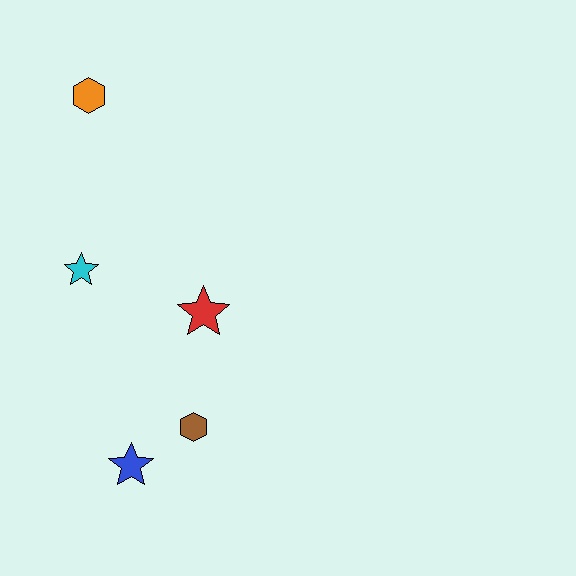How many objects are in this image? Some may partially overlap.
There are 5 objects.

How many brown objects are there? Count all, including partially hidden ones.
There is 1 brown object.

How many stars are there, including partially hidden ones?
There are 3 stars.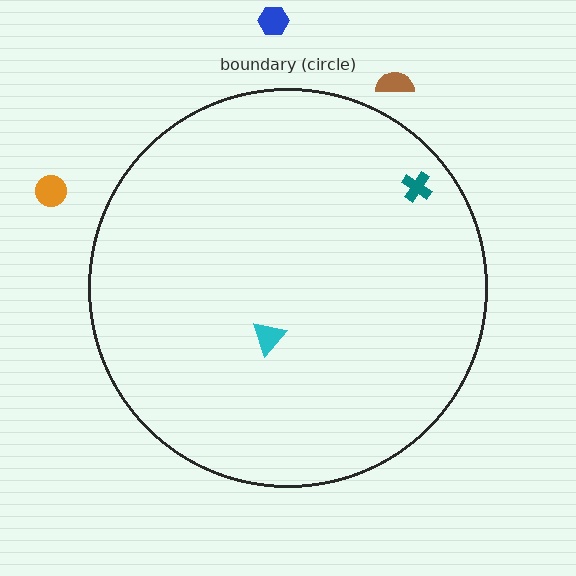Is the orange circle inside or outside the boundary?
Outside.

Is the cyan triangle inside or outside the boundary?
Inside.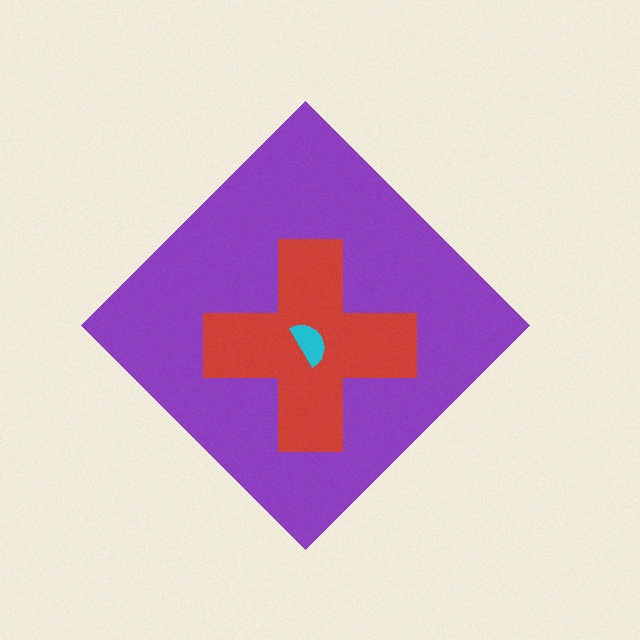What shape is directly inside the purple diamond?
The red cross.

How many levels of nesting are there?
3.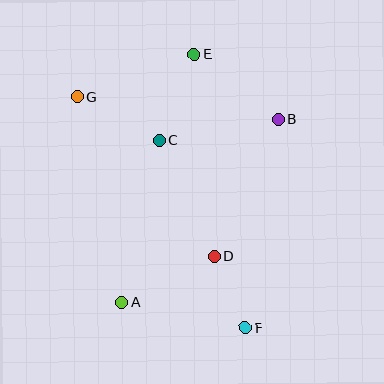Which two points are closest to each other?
Points D and F are closest to each other.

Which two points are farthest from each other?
Points F and G are farthest from each other.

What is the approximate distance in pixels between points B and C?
The distance between B and C is approximately 121 pixels.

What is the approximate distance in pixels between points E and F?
The distance between E and F is approximately 279 pixels.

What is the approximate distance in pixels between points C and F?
The distance between C and F is approximately 206 pixels.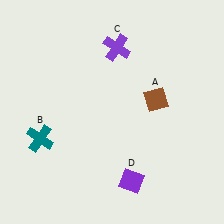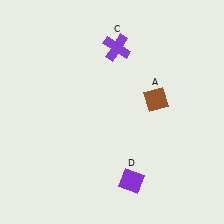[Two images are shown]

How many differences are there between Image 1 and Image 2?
There is 1 difference between the two images.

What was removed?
The teal cross (B) was removed in Image 2.